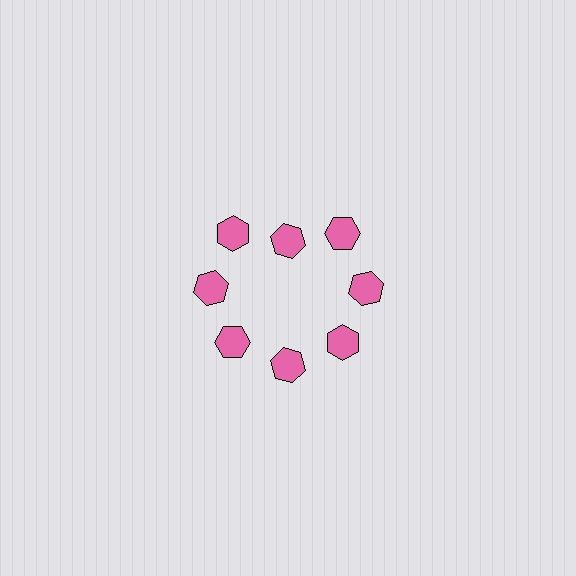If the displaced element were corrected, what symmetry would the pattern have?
It would have 8-fold rotational symmetry — the pattern would map onto itself every 45 degrees.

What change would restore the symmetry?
The symmetry would be restored by moving it outward, back onto the ring so that all 8 hexagons sit at equal angles and equal distance from the center.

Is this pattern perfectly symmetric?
No. The 8 pink hexagons are arranged in a ring, but one element near the 12 o'clock position is pulled inward toward the center, breaking the 8-fold rotational symmetry.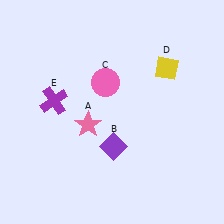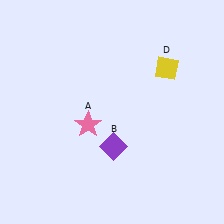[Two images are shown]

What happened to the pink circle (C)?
The pink circle (C) was removed in Image 2. It was in the top-left area of Image 1.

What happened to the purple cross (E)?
The purple cross (E) was removed in Image 2. It was in the top-left area of Image 1.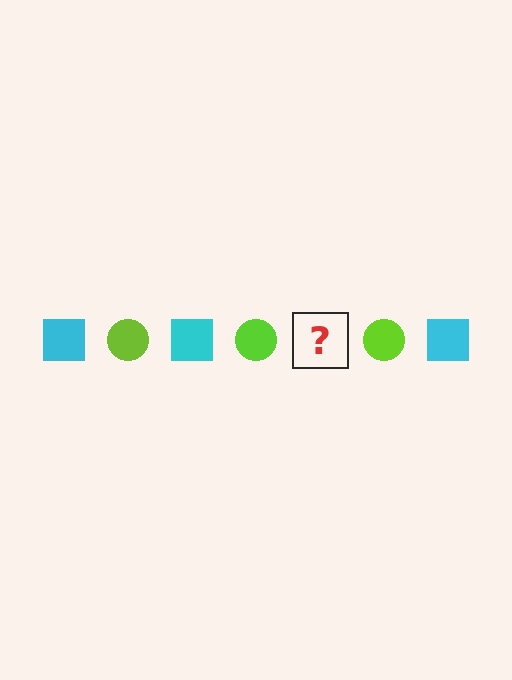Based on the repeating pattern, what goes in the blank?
The blank should be a cyan square.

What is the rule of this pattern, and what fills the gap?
The rule is that the pattern alternates between cyan square and lime circle. The gap should be filled with a cyan square.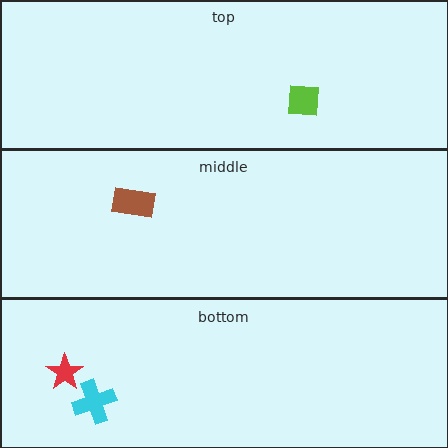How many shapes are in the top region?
1.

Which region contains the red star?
The bottom region.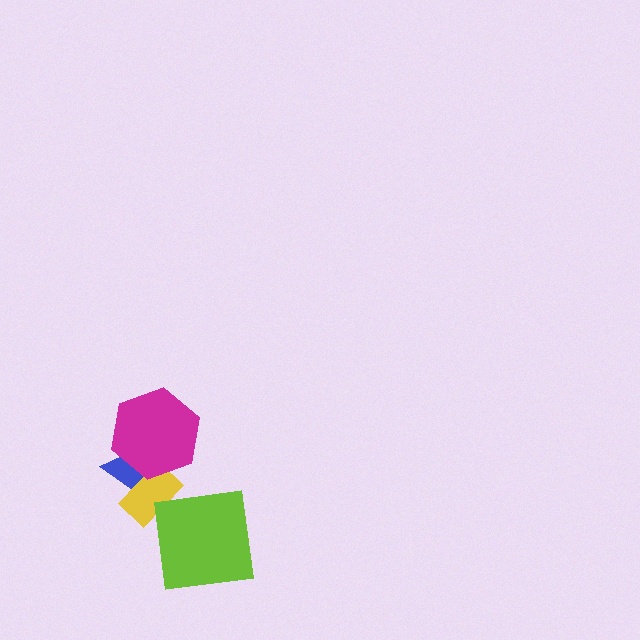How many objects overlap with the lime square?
0 objects overlap with the lime square.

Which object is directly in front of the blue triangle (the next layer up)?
The yellow rectangle is directly in front of the blue triangle.